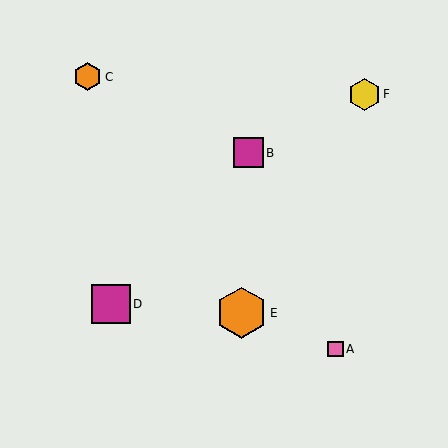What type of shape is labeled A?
Shape A is a pink square.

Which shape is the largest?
The orange hexagon (labeled E) is the largest.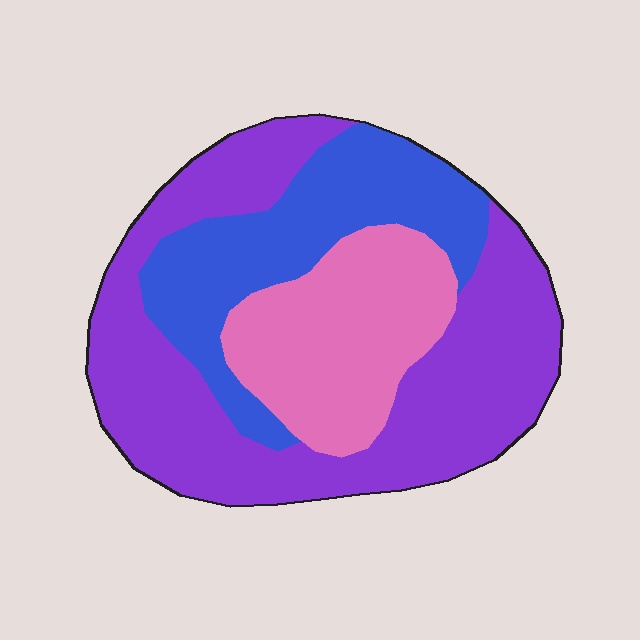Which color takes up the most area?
Purple, at roughly 50%.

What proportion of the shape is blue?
Blue covers 26% of the shape.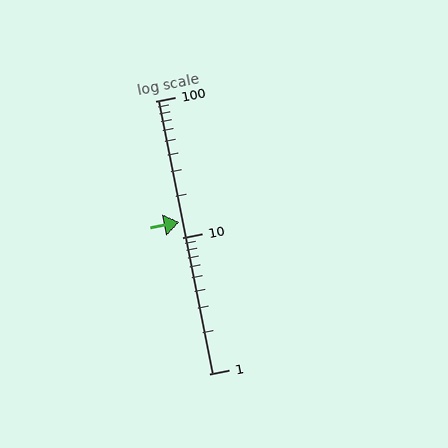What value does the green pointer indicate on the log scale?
The pointer indicates approximately 13.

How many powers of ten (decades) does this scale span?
The scale spans 2 decades, from 1 to 100.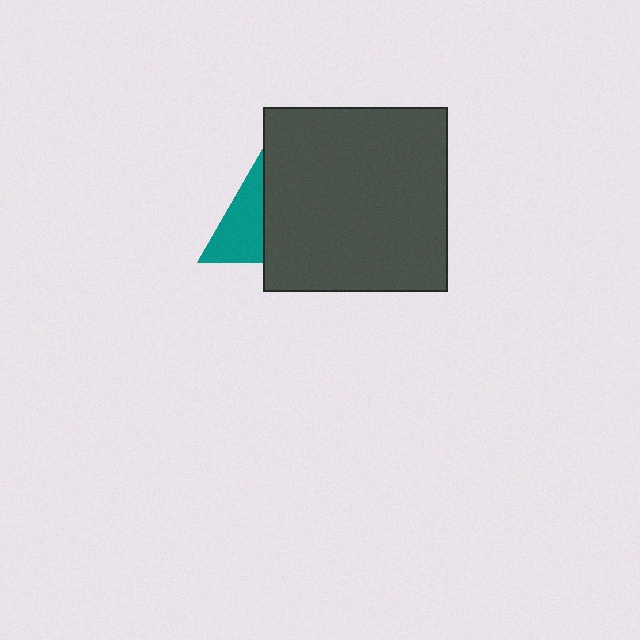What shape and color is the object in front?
The object in front is a dark gray square.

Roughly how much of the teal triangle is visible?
About half of it is visible (roughly 52%).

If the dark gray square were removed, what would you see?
You would see the complete teal triangle.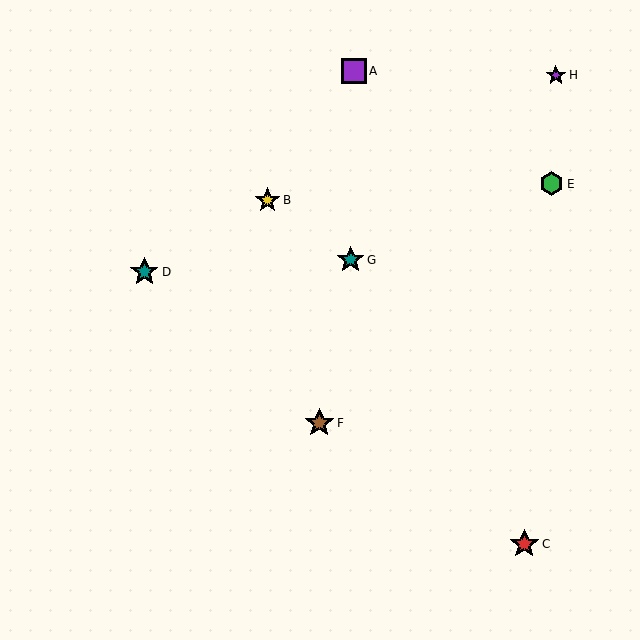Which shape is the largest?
The red star (labeled C) is the largest.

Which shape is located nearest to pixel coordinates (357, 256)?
The teal star (labeled G) at (351, 260) is nearest to that location.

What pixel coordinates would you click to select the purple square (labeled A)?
Click at (354, 71) to select the purple square A.